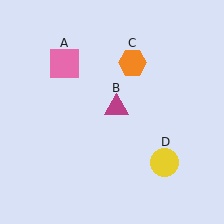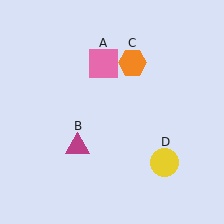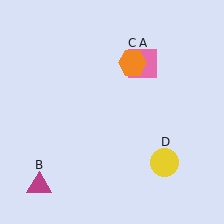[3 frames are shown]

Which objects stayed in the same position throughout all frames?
Orange hexagon (object C) and yellow circle (object D) remained stationary.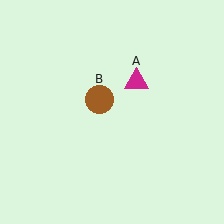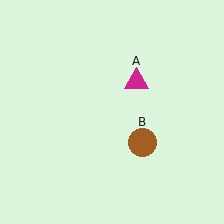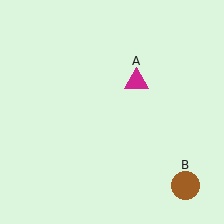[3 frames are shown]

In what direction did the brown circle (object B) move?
The brown circle (object B) moved down and to the right.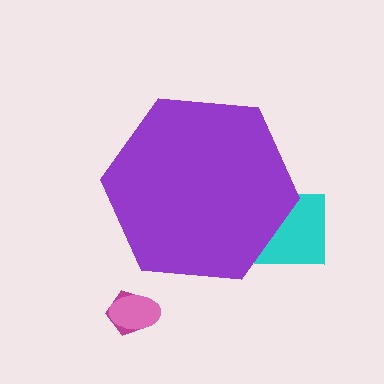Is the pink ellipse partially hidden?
No, the pink ellipse is fully visible.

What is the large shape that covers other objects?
A purple hexagon.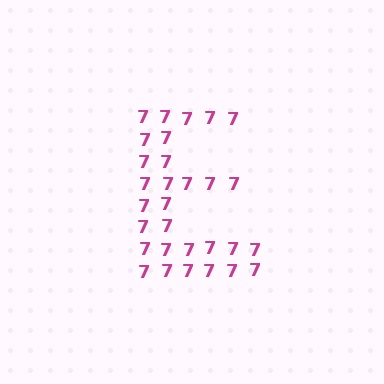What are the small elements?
The small elements are digit 7's.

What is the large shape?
The large shape is the letter E.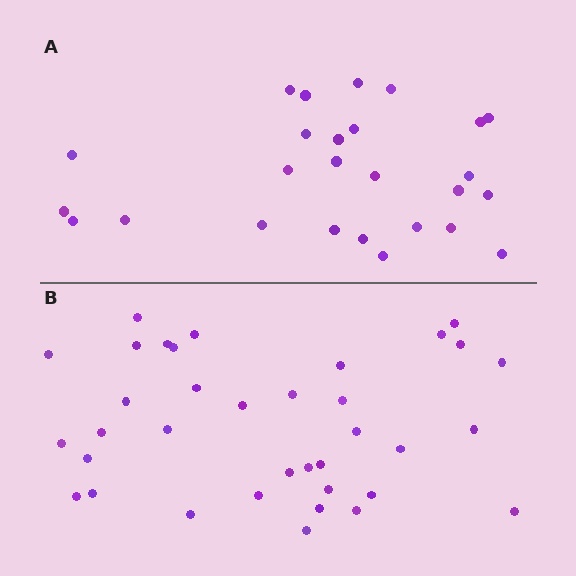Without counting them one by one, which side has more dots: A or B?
Region B (the bottom region) has more dots.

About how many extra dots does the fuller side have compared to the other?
Region B has roughly 10 or so more dots than region A.